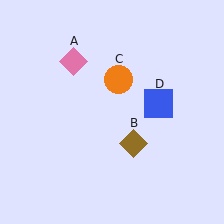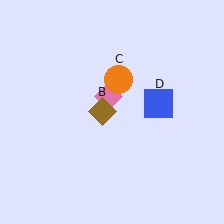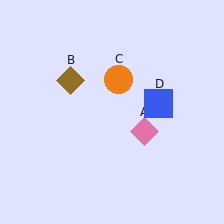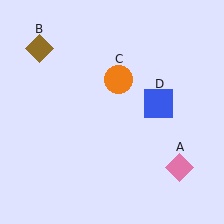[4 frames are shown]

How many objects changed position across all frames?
2 objects changed position: pink diamond (object A), brown diamond (object B).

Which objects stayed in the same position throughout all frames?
Orange circle (object C) and blue square (object D) remained stationary.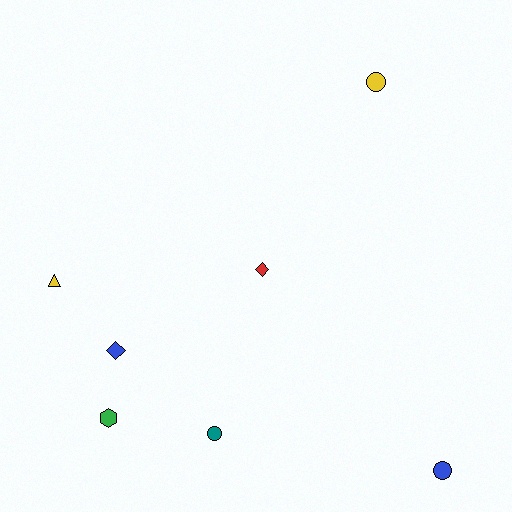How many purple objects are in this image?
There are no purple objects.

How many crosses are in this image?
There are no crosses.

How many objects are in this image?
There are 7 objects.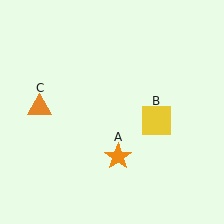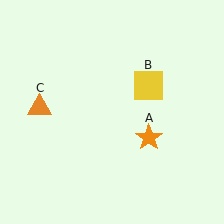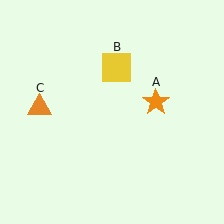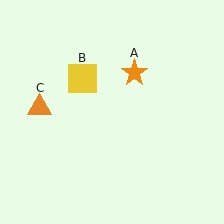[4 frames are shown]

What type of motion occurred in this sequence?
The orange star (object A), yellow square (object B) rotated counterclockwise around the center of the scene.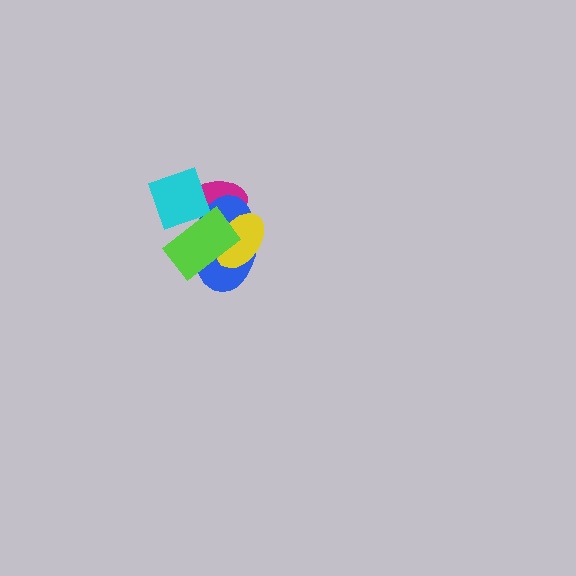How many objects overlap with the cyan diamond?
3 objects overlap with the cyan diamond.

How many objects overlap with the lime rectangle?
4 objects overlap with the lime rectangle.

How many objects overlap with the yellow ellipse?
3 objects overlap with the yellow ellipse.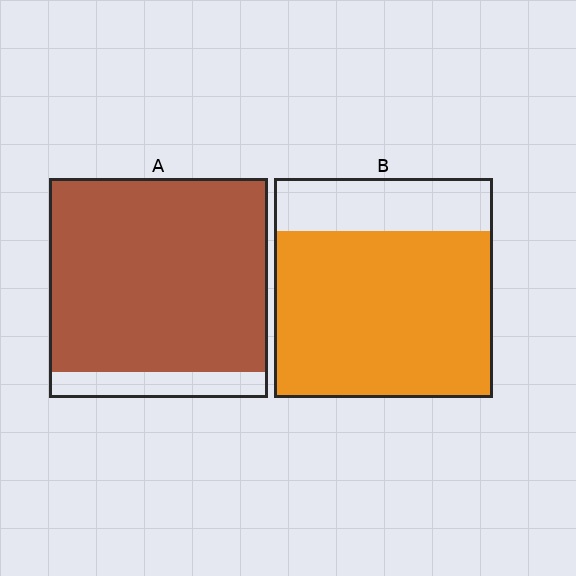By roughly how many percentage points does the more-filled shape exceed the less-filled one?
By roughly 10 percentage points (A over B).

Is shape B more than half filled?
Yes.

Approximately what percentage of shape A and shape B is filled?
A is approximately 90% and B is approximately 75%.